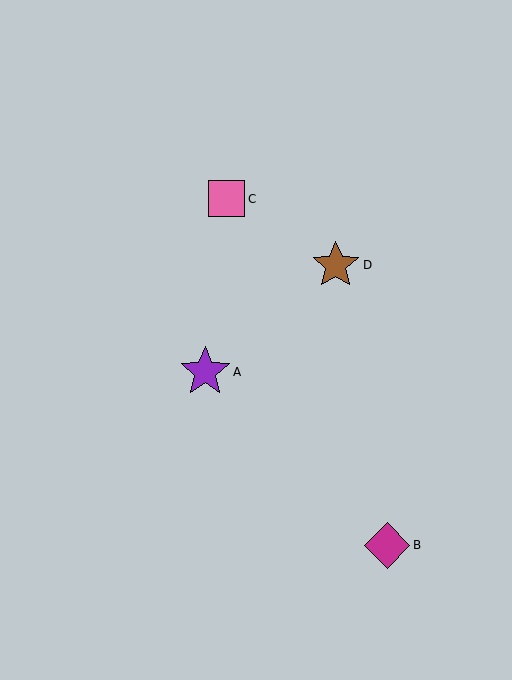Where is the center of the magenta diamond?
The center of the magenta diamond is at (387, 545).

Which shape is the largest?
The purple star (labeled A) is the largest.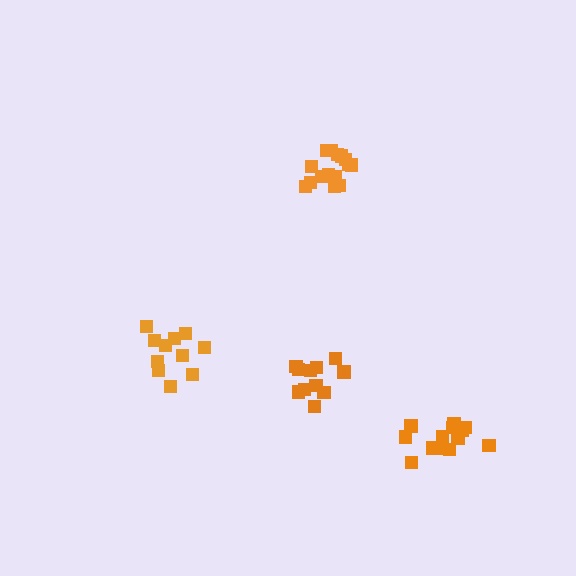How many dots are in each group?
Group 1: 16 dots, Group 2: 13 dots, Group 3: 12 dots, Group 4: 11 dots (52 total).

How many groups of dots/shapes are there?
There are 4 groups.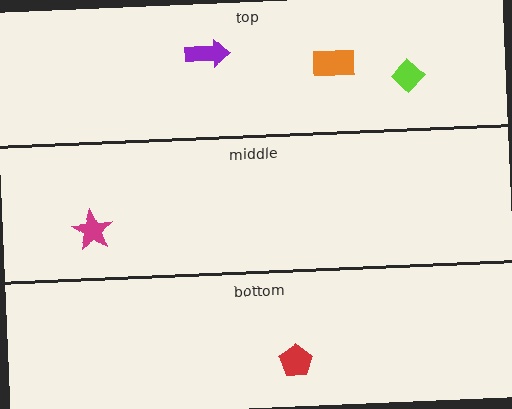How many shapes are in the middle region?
1.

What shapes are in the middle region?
The magenta star.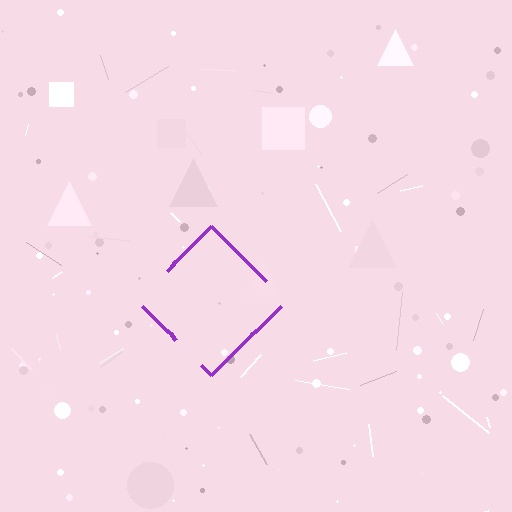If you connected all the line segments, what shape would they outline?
They would outline a diamond.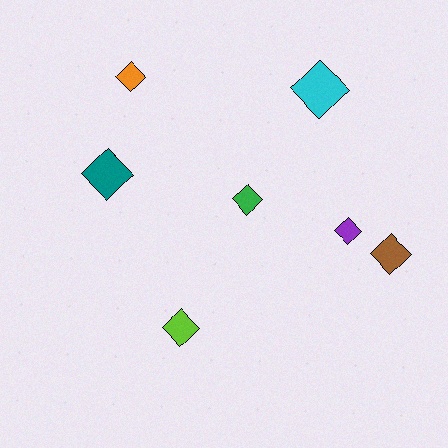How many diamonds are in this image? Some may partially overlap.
There are 7 diamonds.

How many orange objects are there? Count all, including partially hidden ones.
There is 1 orange object.